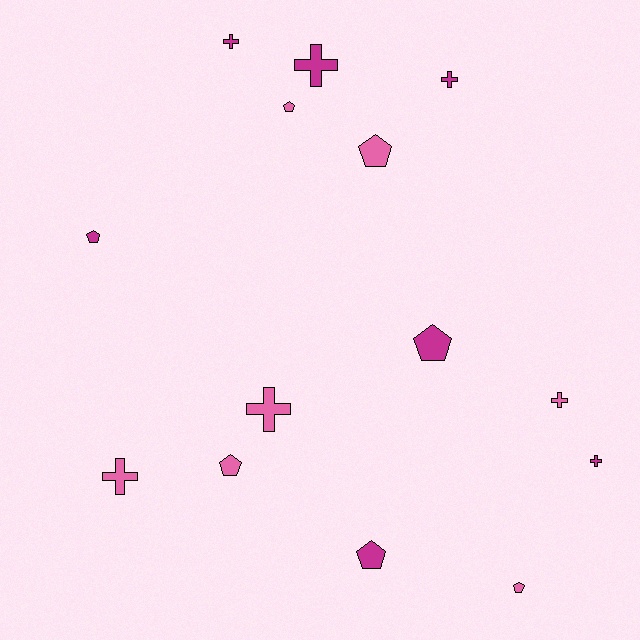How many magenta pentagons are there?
There are 3 magenta pentagons.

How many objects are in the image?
There are 14 objects.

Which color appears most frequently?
Magenta, with 7 objects.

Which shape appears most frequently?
Pentagon, with 7 objects.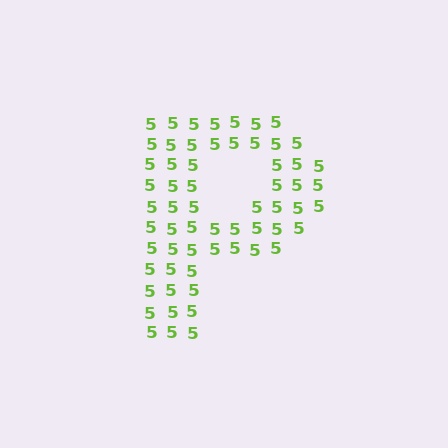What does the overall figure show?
The overall figure shows the letter P.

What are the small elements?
The small elements are digit 5's.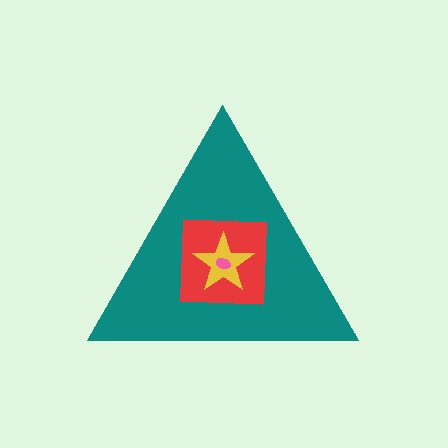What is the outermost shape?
The teal triangle.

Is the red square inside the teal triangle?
Yes.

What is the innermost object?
The pink ellipse.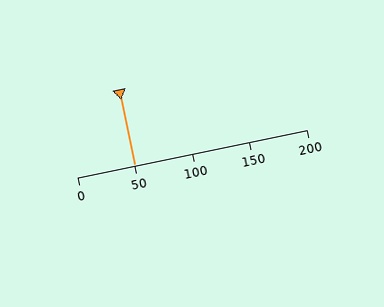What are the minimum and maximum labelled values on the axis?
The axis runs from 0 to 200.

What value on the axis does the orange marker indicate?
The marker indicates approximately 50.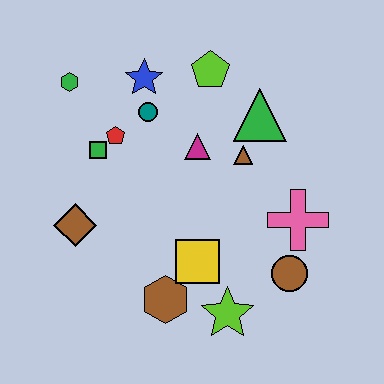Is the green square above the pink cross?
Yes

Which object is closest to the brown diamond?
The green square is closest to the brown diamond.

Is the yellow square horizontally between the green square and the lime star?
Yes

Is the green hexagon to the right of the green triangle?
No